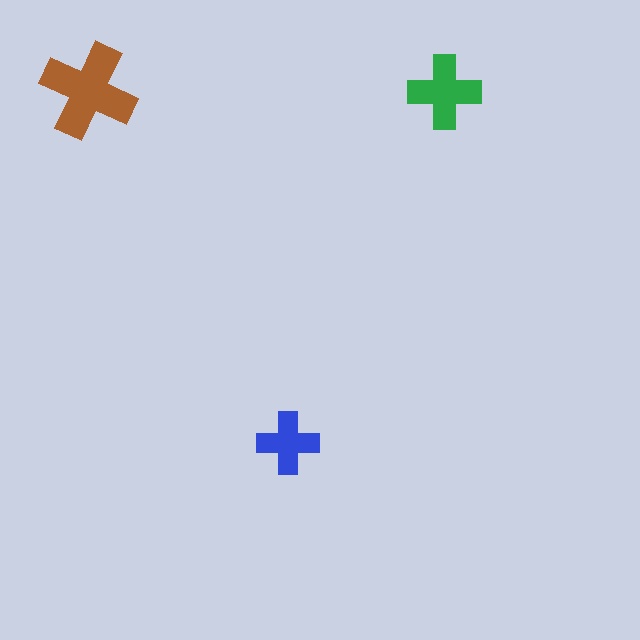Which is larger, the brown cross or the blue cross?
The brown one.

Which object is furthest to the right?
The green cross is rightmost.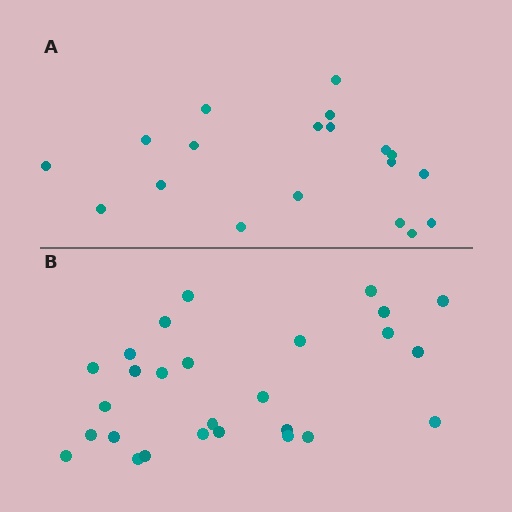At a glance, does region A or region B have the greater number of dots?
Region B (the bottom region) has more dots.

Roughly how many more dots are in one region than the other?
Region B has roughly 8 or so more dots than region A.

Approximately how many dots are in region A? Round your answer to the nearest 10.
About 20 dots. (The exact count is 19, which rounds to 20.)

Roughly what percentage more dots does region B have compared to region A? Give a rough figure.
About 40% more.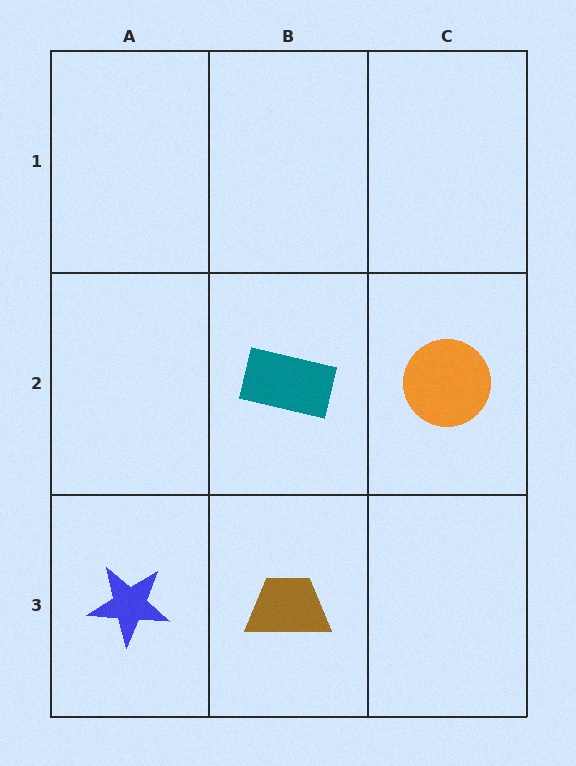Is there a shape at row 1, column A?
No, that cell is empty.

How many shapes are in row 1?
0 shapes.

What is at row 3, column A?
A blue star.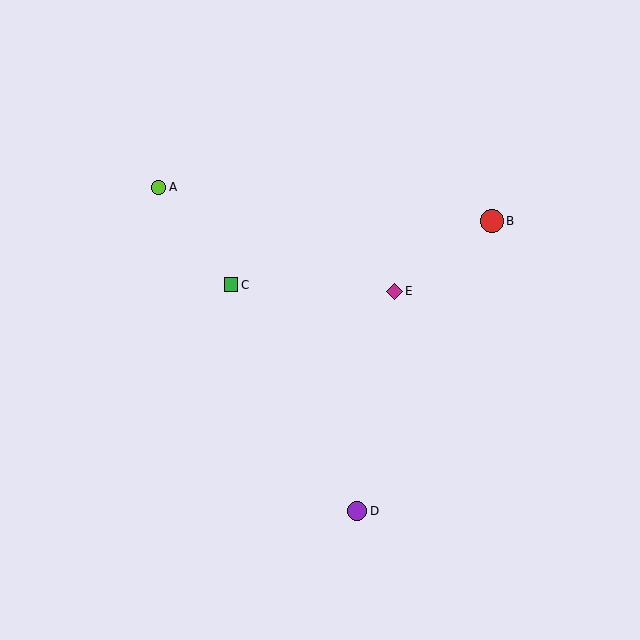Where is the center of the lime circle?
The center of the lime circle is at (159, 187).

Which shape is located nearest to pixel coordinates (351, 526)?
The purple circle (labeled D) at (357, 511) is nearest to that location.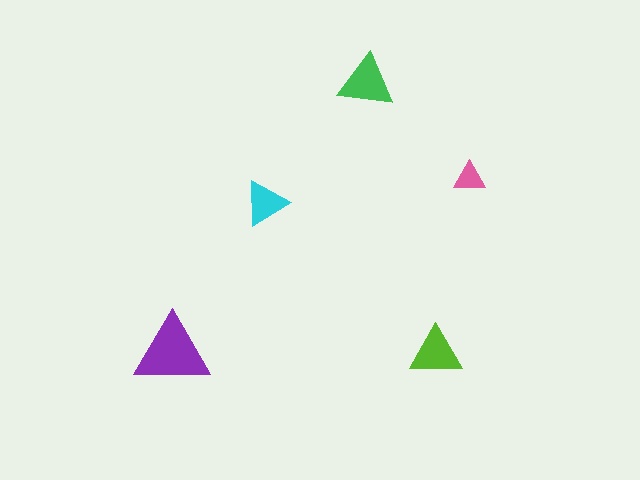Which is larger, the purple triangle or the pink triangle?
The purple one.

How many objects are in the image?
There are 5 objects in the image.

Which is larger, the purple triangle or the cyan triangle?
The purple one.